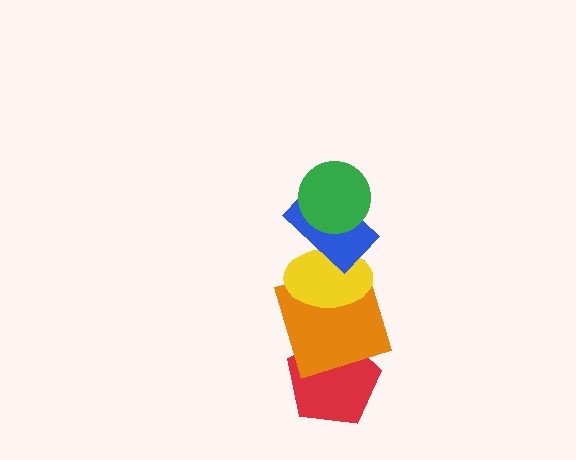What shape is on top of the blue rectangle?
The green circle is on top of the blue rectangle.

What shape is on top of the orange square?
The yellow ellipse is on top of the orange square.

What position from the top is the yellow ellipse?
The yellow ellipse is 3rd from the top.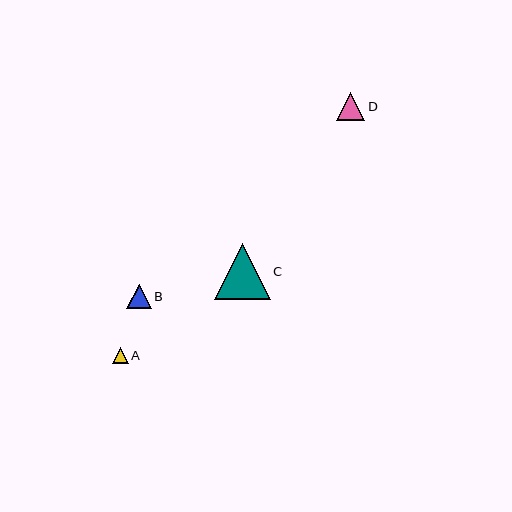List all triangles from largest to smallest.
From largest to smallest: C, D, B, A.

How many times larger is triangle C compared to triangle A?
Triangle C is approximately 3.6 times the size of triangle A.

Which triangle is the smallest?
Triangle A is the smallest with a size of approximately 16 pixels.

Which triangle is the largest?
Triangle C is the largest with a size of approximately 56 pixels.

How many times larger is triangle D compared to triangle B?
Triangle D is approximately 1.2 times the size of triangle B.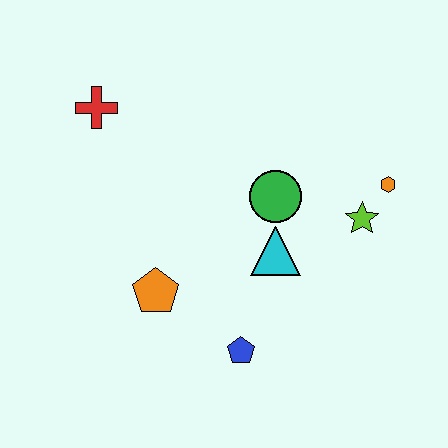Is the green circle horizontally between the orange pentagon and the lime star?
Yes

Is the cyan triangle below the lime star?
Yes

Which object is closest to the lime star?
The orange hexagon is closest to the lime star.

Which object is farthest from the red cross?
The orange hexagon is farthest from the red cross.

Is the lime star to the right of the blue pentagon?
Yes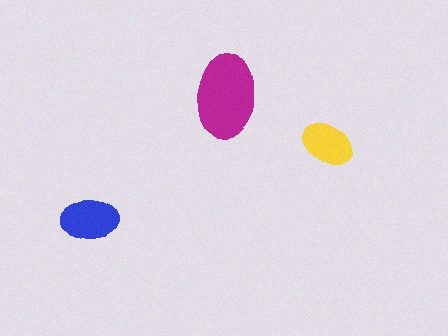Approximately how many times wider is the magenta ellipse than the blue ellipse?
About 1.5 times wider.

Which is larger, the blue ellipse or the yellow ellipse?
The blue one.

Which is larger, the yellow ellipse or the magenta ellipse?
The magenta one.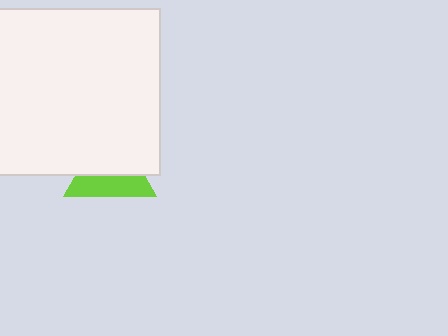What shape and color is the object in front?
The object in front is a white square.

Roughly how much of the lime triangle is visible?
About half of it is visible (roughly 46%).